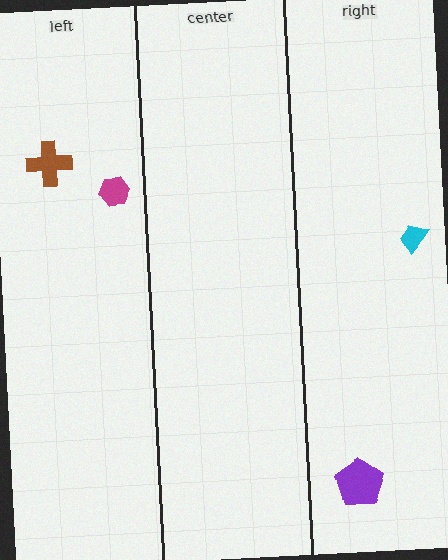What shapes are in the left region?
The brown cross, the magenta hexagon.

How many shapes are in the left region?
2.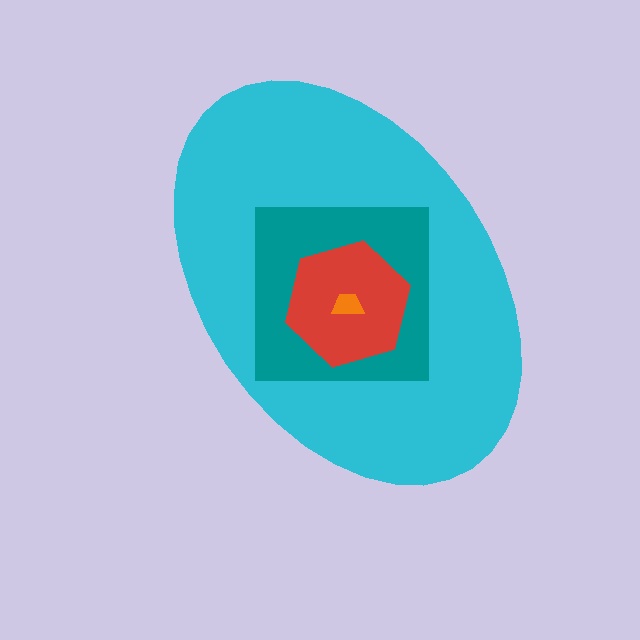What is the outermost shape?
The cyan ellipse.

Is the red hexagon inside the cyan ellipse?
Yes.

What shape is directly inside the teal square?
The red hexagon.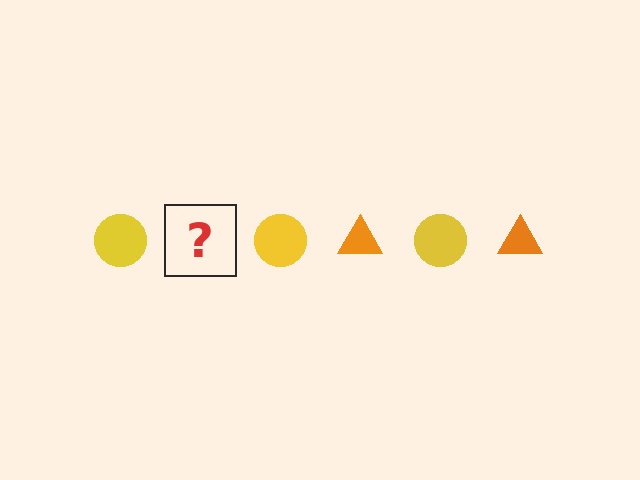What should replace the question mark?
The question mark should be replaced with an orange triangle.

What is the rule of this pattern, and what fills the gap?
The rule is that the pattern alternates between yellow circle and orange triangle. The gap should be filled with an orange triangle.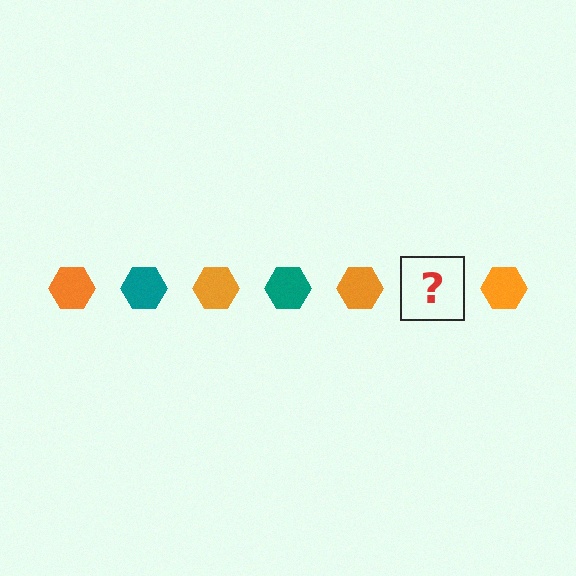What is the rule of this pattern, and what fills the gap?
The rule is that the pattern cycles through orange, teal hexagons. The gap should be filled with a teal hexagon.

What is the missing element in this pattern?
The missing element is a teal hexagon.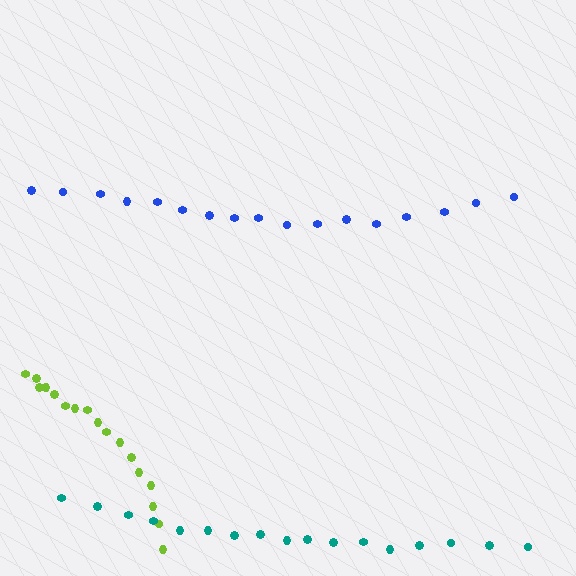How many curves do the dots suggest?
There are 3 distinct paths.